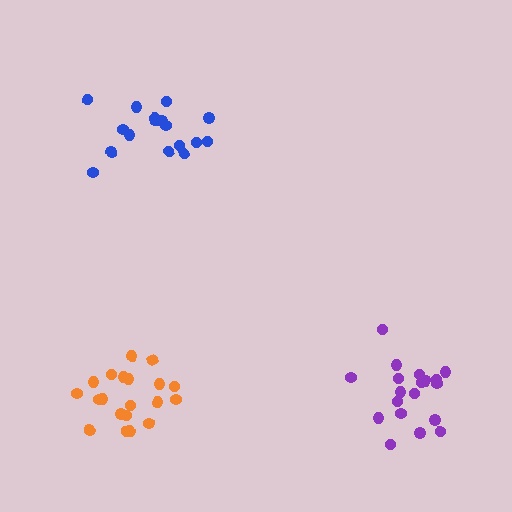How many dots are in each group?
Group 1: 19 dots, Group 2: 17 dots, Group 3: 20 dots (56 total).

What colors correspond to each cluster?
The clusters are colored: purple, blue, orange.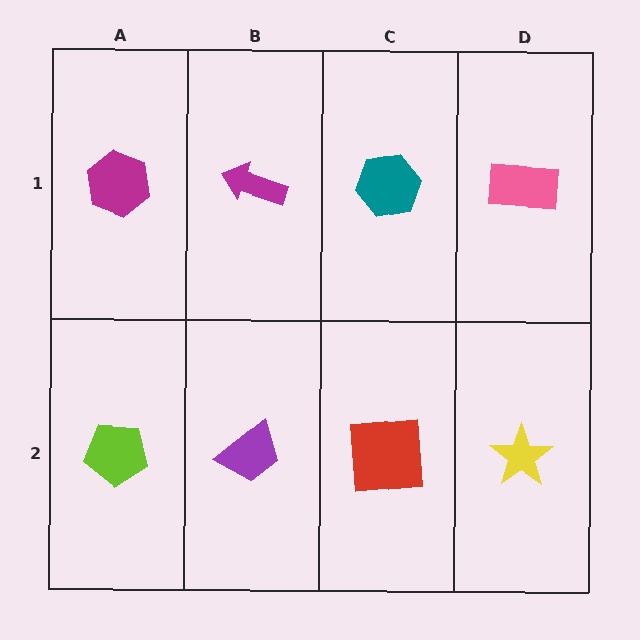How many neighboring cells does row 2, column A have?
2.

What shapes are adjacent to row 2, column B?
A magenta arrow (row 1, column B), a lime pentagon (row 2, column A), a red square (row 2, column C).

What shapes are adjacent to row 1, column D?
A yellow star (row 2, column D), a teal hexagon (row 1, column C).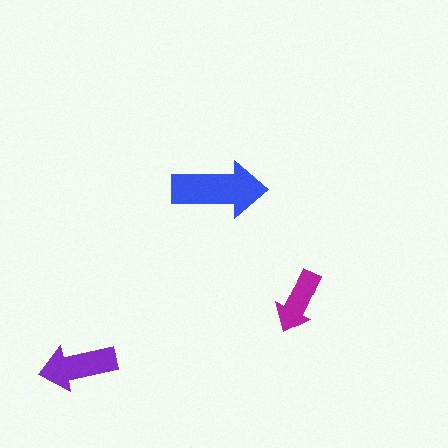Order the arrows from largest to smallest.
the blue one, the purple one, the magenta one.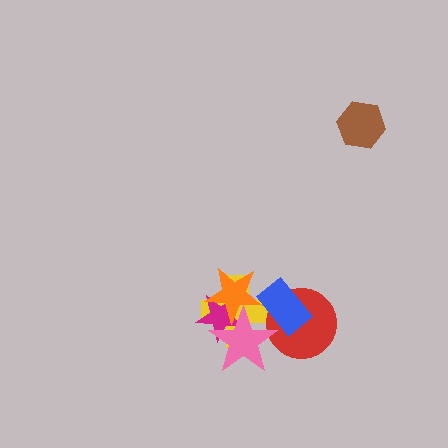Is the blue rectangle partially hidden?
Yes, it is partially covered by another shape.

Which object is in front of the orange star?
The pink star is in front of the orange star.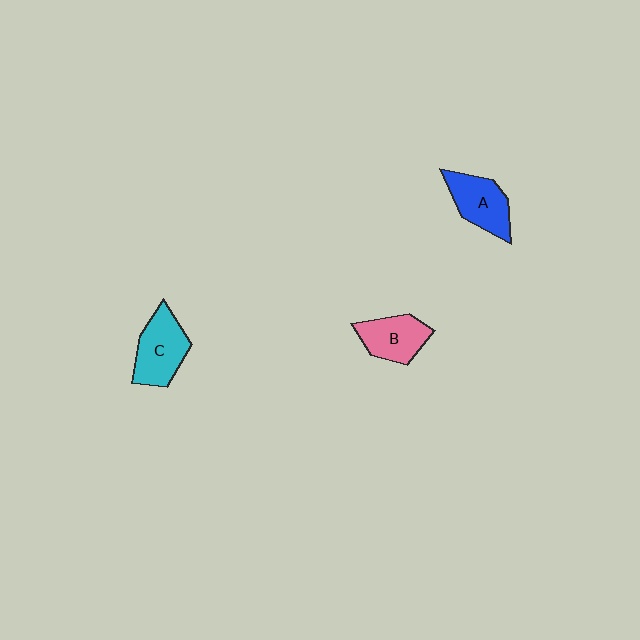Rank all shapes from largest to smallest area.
From largest to smallest: C (cyan), A (blue), B (pink).